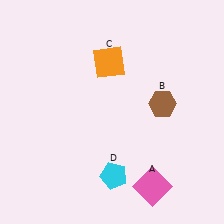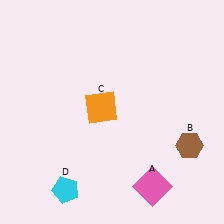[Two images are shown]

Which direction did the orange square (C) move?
The orange square (C) moved down.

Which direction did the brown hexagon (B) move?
The brown hexagon (B) moved down.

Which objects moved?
The objects that moved are: the brown hexagon (B), the orange square (C), the cyan pentagon (D).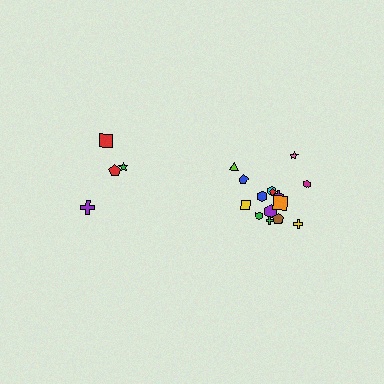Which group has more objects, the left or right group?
The right group.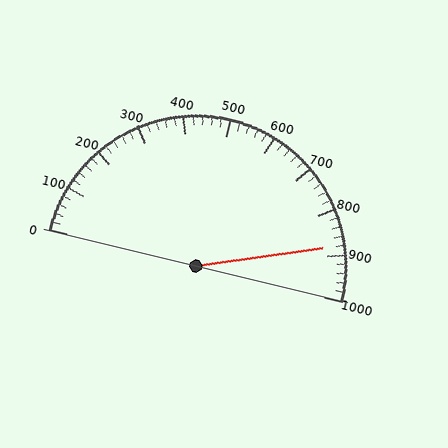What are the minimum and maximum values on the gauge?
The gauge ranges from 0 to 1000.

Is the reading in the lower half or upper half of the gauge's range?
The reading is in the upper half of the range (0 to 1000).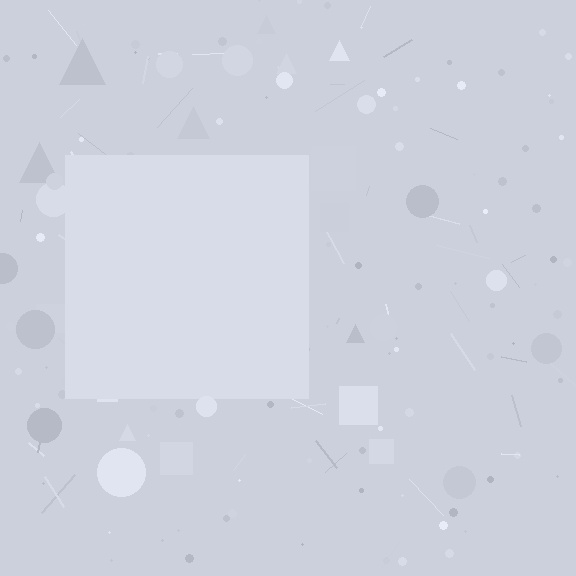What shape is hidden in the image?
A square is hidden in the image.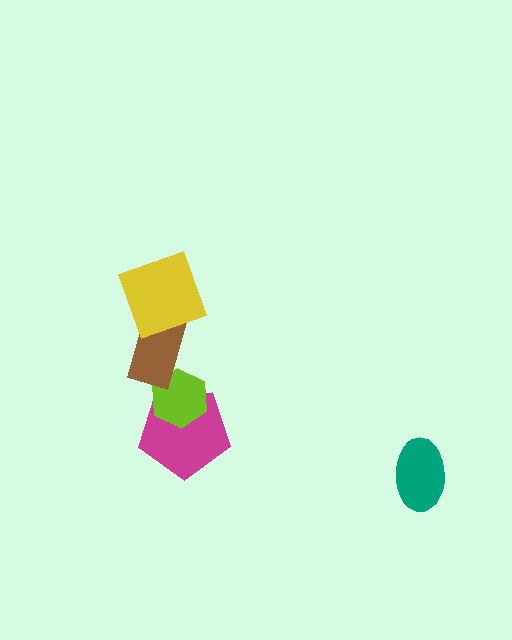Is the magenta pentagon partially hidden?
Yes, it is partially covered by another shape.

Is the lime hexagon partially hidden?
Yes, it is partially covered by another shape.